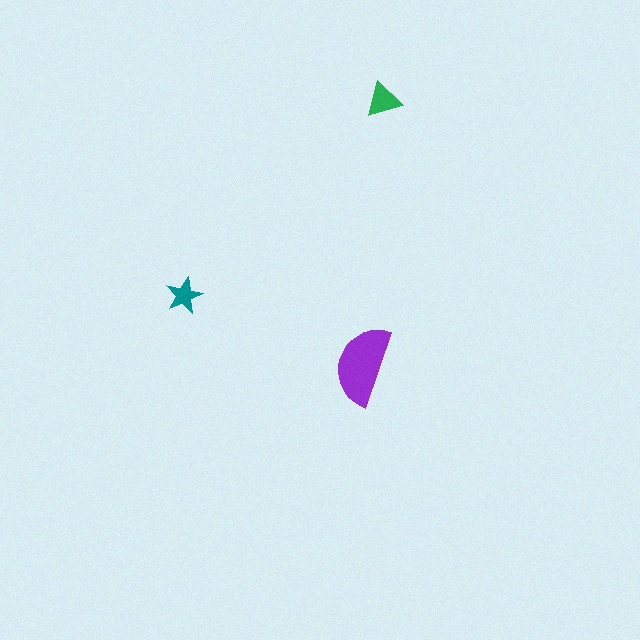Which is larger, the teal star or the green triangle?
The green triangle.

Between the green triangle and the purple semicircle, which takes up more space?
The purple semicircle.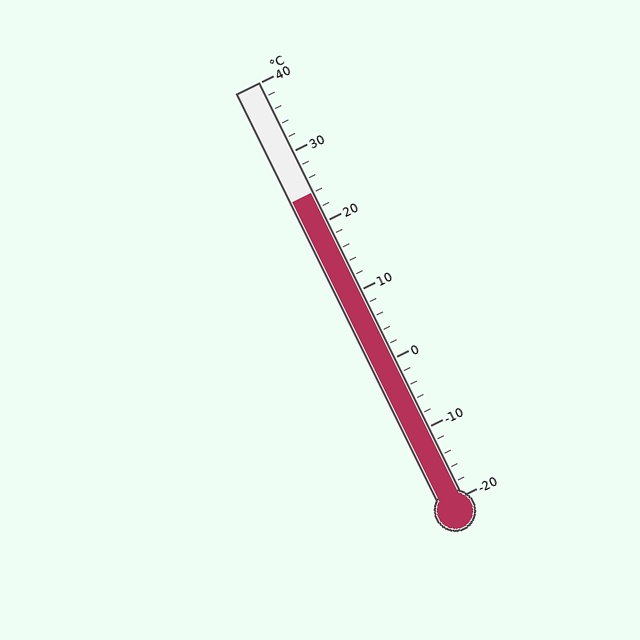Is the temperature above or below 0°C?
The temperature is above 0°C.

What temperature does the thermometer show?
The thermometer shows approximately 24°C.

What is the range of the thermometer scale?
The thermometer scale ranges from -20°C to 40°C.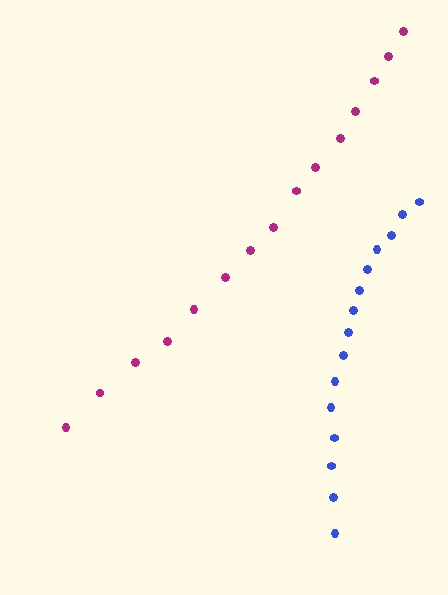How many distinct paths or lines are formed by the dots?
There are 2 distinct paths.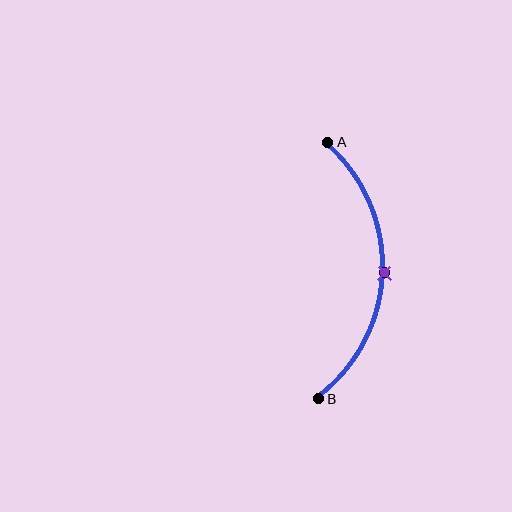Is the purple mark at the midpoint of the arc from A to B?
Yes. The purple mark lies on the arc at equal arc-length from both A and B — it is the arc midpoint.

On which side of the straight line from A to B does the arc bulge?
The arc bulges to the right of the straight line connecting A and B.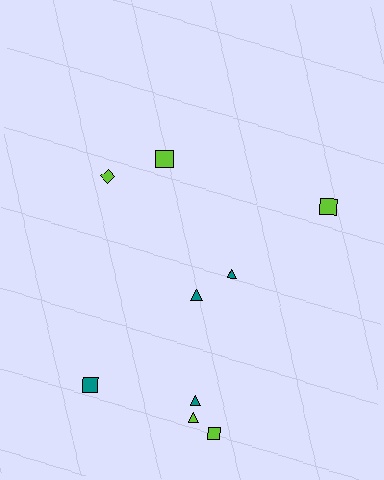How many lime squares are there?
There are 3 lime squares.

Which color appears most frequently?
Lime, with 5 objects.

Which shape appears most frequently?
Square, with 4 objects.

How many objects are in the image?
There are 9 objects.